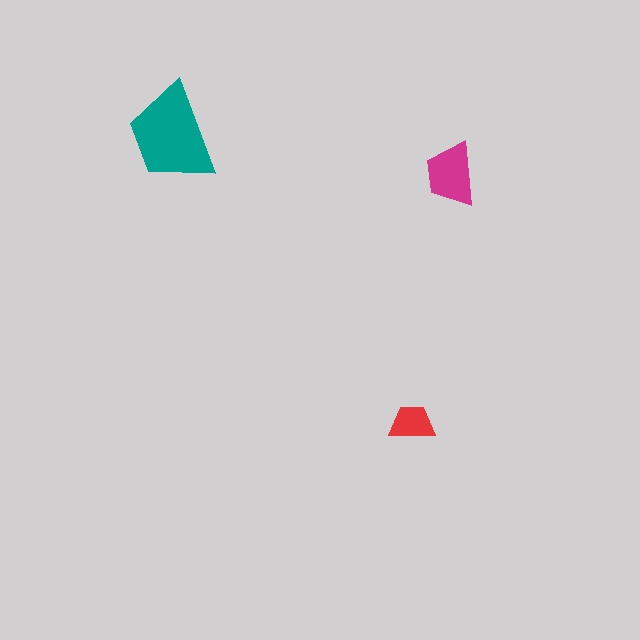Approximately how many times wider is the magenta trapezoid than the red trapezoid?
About 1.5 times wider.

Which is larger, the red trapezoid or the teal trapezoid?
The teal one.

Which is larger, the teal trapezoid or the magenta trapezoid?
The teal one.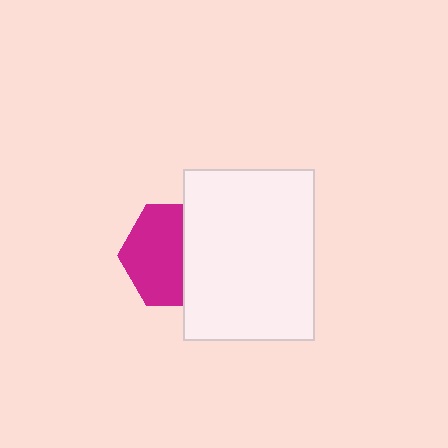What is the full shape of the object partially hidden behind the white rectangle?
The partially hidden object is a magenta hexagon.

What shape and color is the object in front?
The object in front is a white rectangle.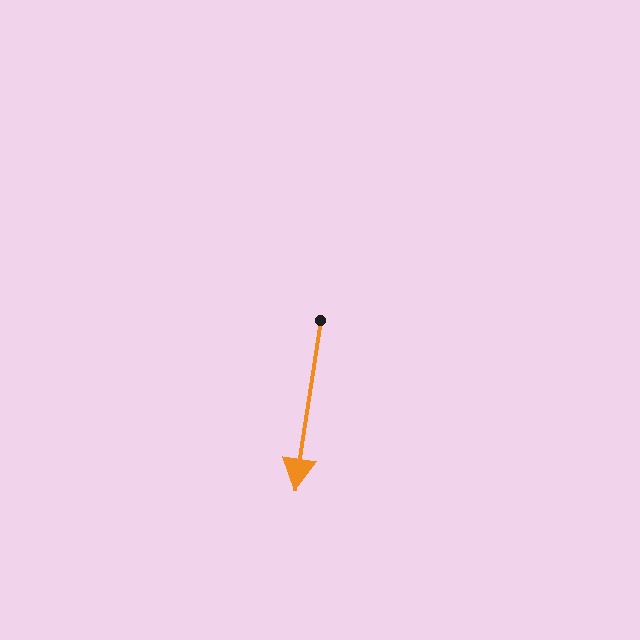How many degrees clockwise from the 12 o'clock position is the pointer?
Approximately 188 degrees.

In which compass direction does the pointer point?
South.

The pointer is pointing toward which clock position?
Roughly 6 o'clock.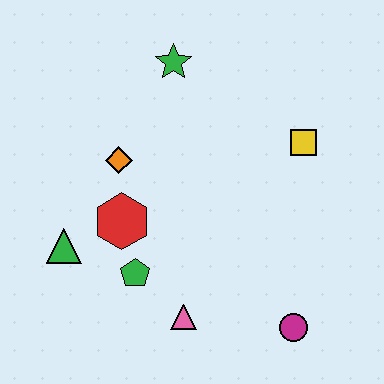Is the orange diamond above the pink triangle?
Yes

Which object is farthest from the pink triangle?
The green star is farthest from the pink triangle.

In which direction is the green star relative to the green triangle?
The green star is above the green triangle.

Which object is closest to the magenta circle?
The pink triangle is closest to the magenta circle.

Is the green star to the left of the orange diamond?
No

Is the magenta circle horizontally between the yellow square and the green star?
Yes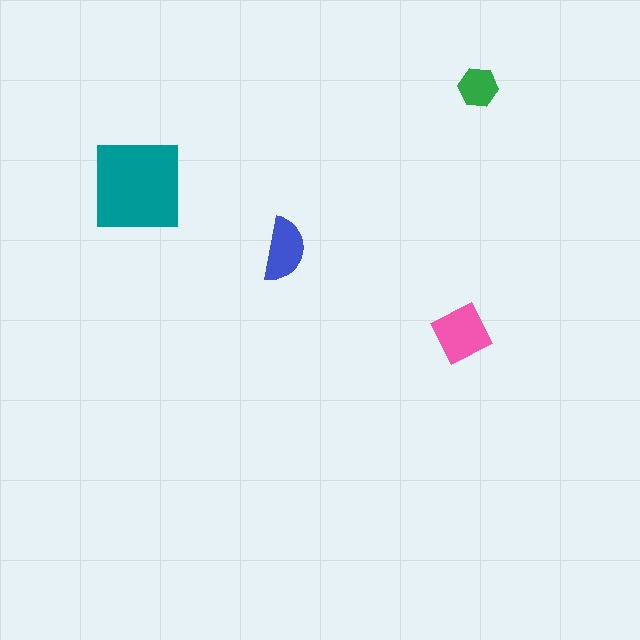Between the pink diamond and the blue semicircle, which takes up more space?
The pink diamond.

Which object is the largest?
The teal square.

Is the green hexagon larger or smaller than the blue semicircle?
Smaller.